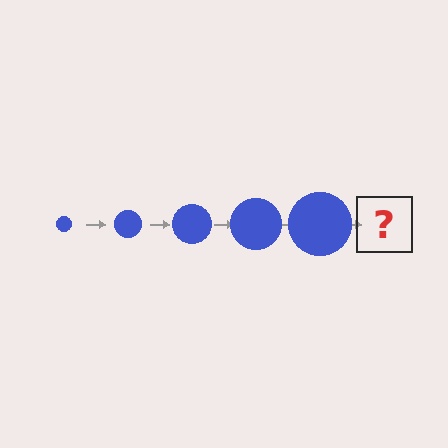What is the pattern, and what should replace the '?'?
The pattern is that the circle gets progressively larger each step. The '?' should be a blue circle, larger than the previous one.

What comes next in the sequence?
The next element should be a blue circle, larger than the previous one.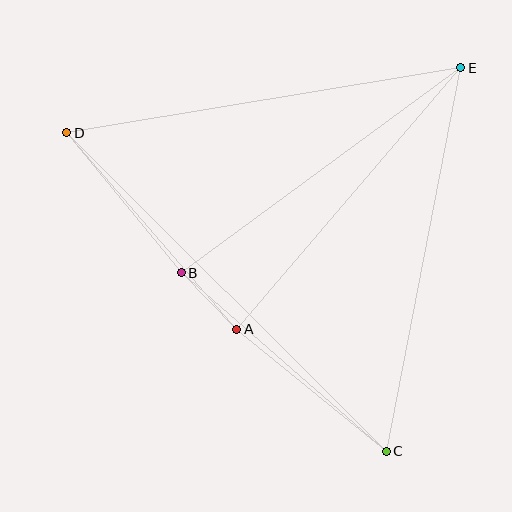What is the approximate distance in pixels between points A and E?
The distance between A and E is approximately 344 pixels.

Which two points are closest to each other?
Points A and B are closest to each other.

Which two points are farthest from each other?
Points C and D are farthest from each other.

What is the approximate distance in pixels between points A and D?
The distance between A and D is approximately 260 pixels.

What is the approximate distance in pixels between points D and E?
The distance between D and E is approximately 399 pixels.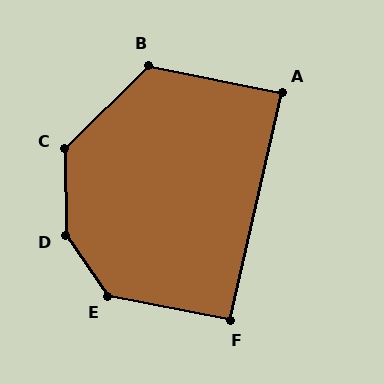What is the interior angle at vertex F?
Approximately 92 degrees (approximately right).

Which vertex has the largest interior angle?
D, at approximately 145 degrees.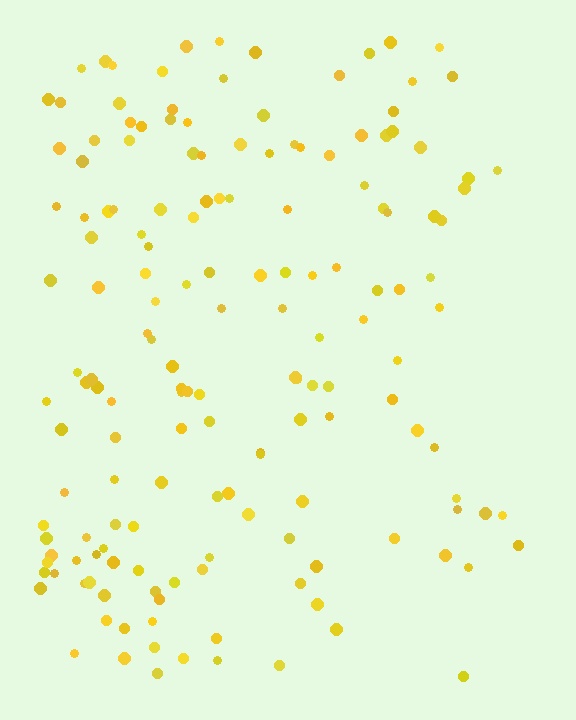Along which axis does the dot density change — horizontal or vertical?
Horizontal.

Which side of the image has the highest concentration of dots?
The left.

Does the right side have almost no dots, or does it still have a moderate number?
Still a moderate number, just noticeably fewer than the left.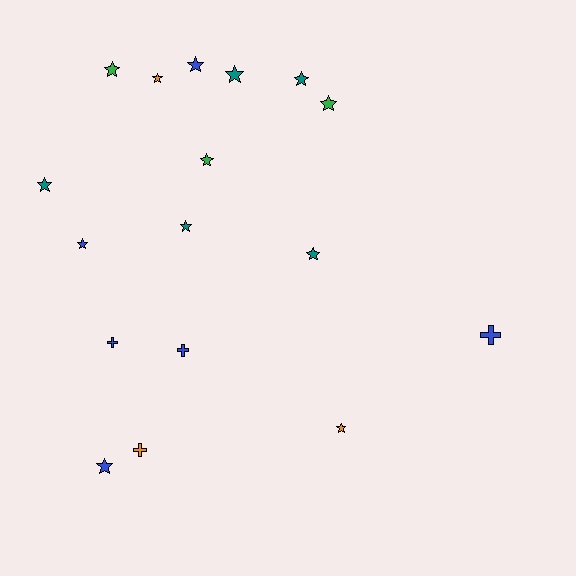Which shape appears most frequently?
Star, with 13 objects.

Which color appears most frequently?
Blue, with 6 objects.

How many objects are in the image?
There are 17 objects.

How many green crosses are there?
There are no green crosses.